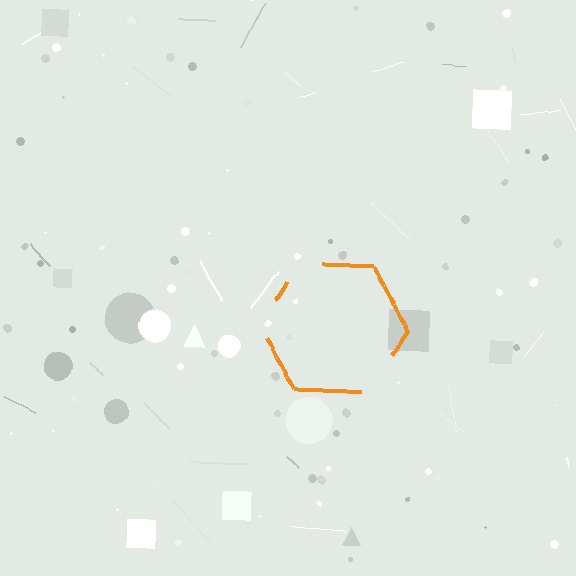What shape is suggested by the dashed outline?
The dashed outline suggests a hexagon.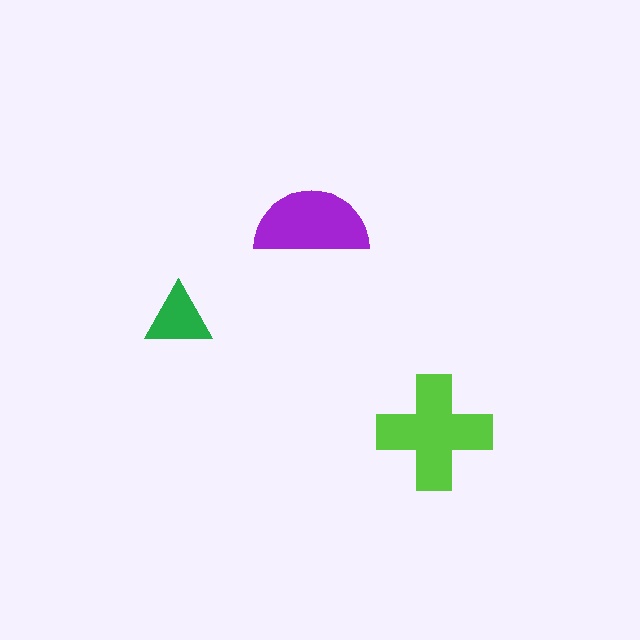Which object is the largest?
The lime cross.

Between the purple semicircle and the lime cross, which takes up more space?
The lime cross.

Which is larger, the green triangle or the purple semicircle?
The purple semicircle.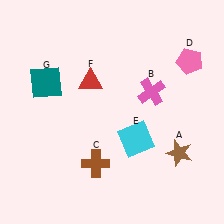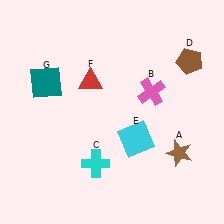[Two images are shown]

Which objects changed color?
C changed from brown to cyan. D changed from pink to brown.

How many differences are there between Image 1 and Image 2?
There are 2 differences between the two images.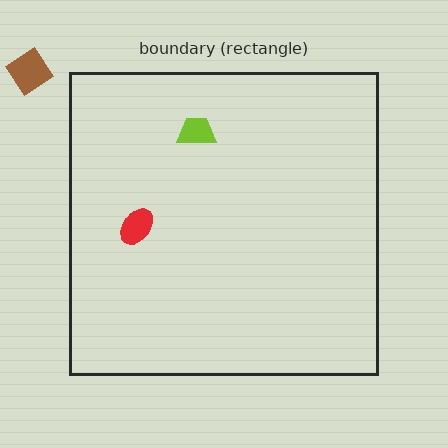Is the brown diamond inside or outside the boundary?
Outside.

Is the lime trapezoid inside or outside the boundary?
Inside.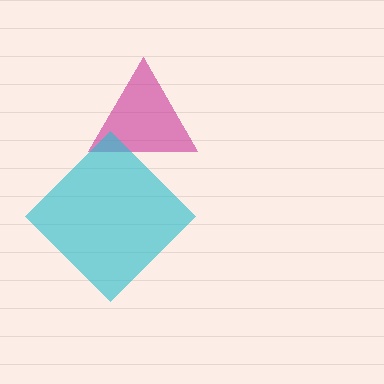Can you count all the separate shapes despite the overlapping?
Yes, there are 2 separate shapes.